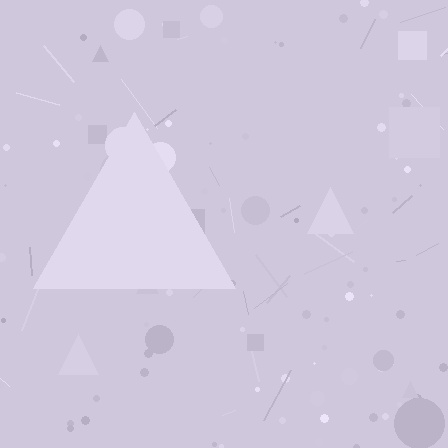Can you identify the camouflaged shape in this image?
The camouflaged shape is a triangle.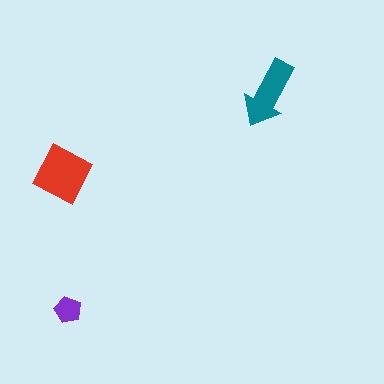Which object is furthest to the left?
The red square is leftmost.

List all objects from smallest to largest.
The purple pentagon, the teal arrow, the red square.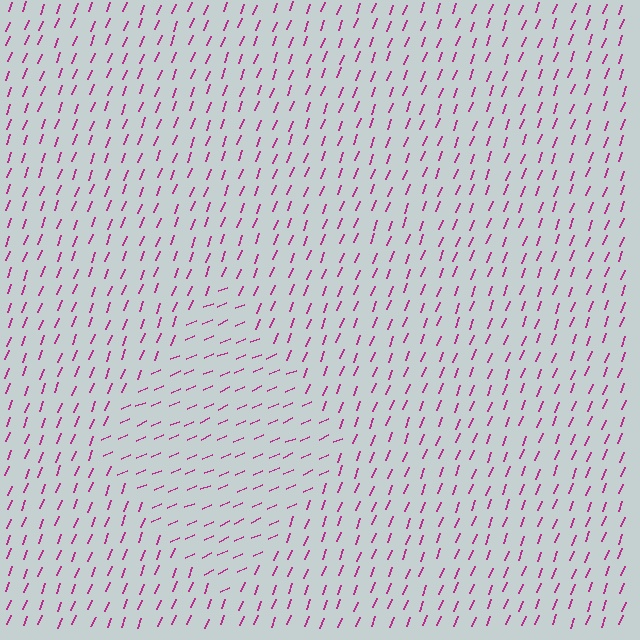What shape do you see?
I see a diamond.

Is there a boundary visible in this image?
Yes, there is a texture boundary formed by a change in line orientation.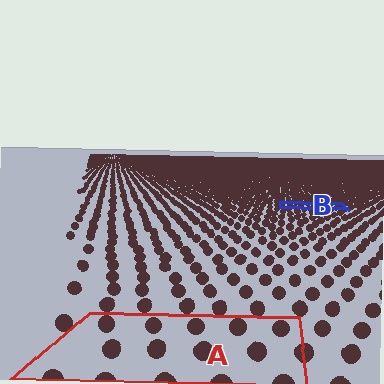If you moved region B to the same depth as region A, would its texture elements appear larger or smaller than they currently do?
They would appear larger. At a closer depth, the same texture elements are projected at a bigger on-screen size.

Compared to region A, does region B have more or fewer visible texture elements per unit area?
Region B has more texture elements per unit area — they are packed more densely because it is farther away.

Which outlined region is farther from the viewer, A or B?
Region B is farther from the viewer — the texture elements inside it appear smaller and more densely packed.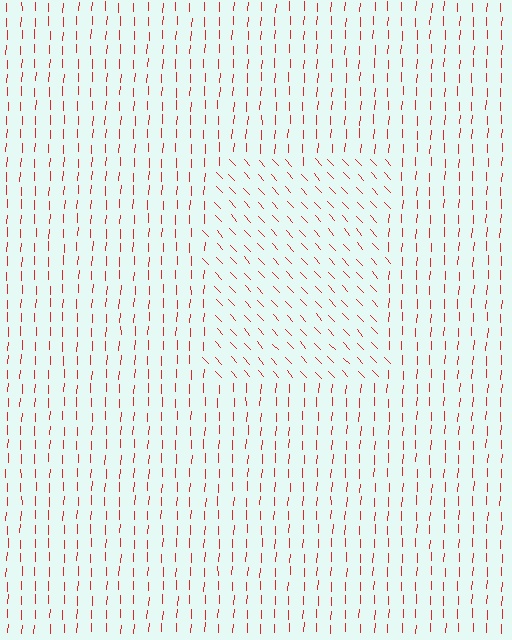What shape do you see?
I see a rectangle.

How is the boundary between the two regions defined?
The boundary is defined purely by a change in line orientation (approximately 45 degrees difference). All lines are the same color and thickness.